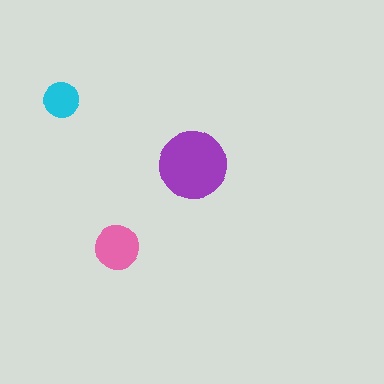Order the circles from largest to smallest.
the purple one, the pink one, the cyan one.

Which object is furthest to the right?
The purple circle is rightmost.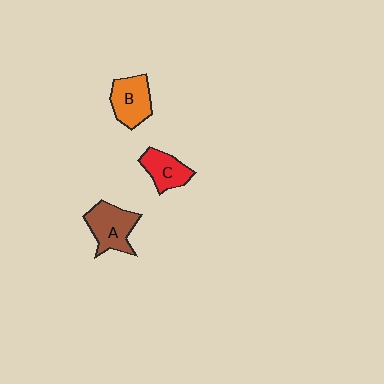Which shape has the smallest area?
Shape C (red).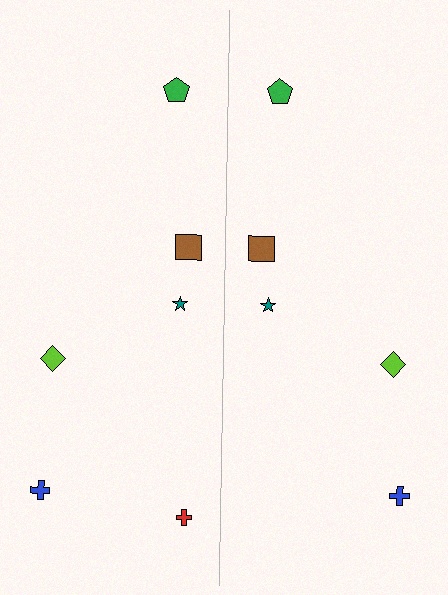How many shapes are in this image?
There are 11 shapes in this image.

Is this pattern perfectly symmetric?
No, the pattern is not perfectly symmetric. A red cross is missing from the right side.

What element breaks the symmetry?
A red cross is missing from the right side.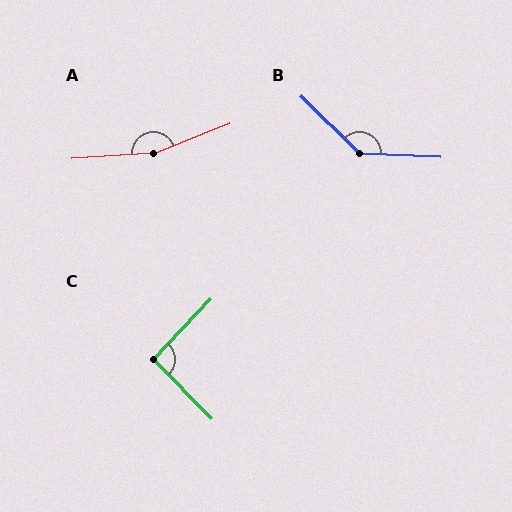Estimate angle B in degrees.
Approximately 138 degrees.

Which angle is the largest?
A, at approximately 162 degrees.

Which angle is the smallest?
C, at approximately 92 degrees.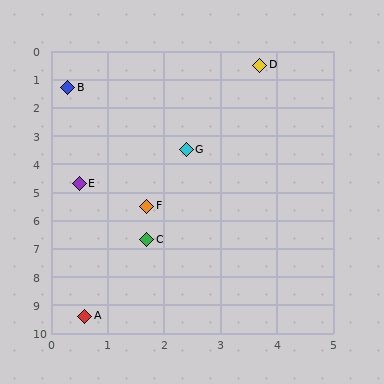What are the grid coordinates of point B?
Point B is at approximately (0.3, 1.3).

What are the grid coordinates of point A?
Point A is at approximately (0.6, 9.4).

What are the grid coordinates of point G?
Point G is at approximately (2.4, 3.5).